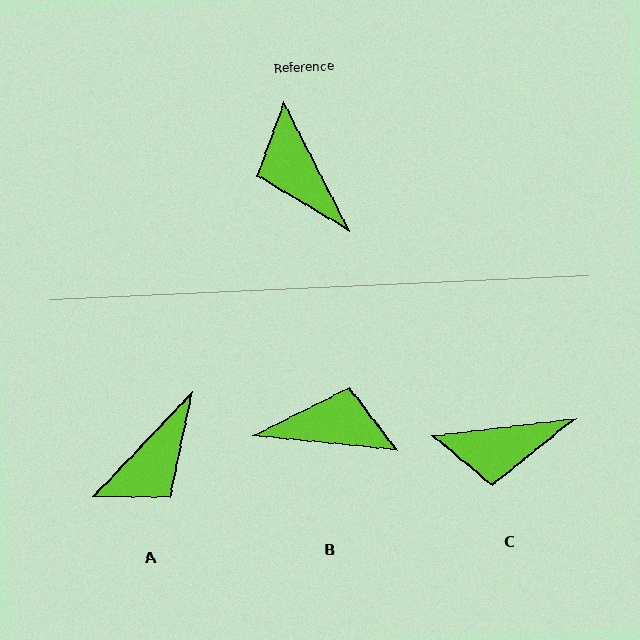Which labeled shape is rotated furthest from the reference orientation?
B, about 123 degrees away.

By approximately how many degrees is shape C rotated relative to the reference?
Approximately 70 degrees counter-clockwise.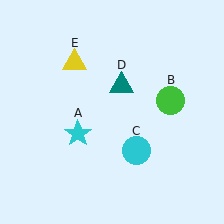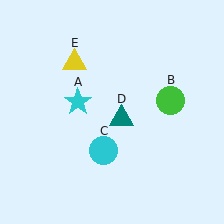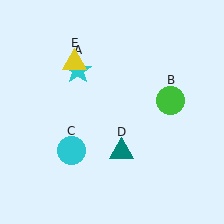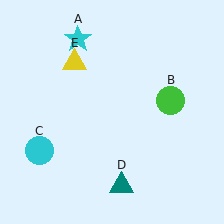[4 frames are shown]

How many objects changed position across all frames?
3 objects changed position: cyan star (object A), cyan circle (object C), teal triangle (object D).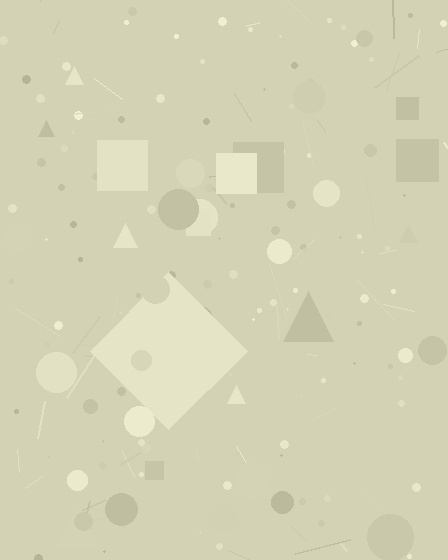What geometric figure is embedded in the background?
A diamond is embedded in the background.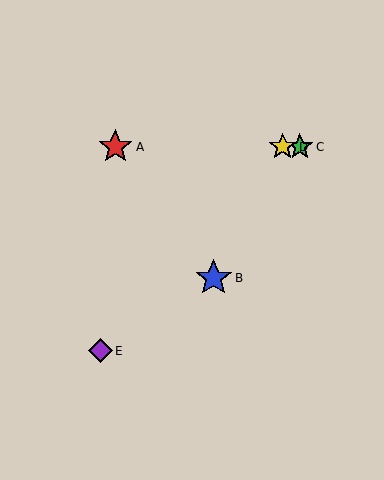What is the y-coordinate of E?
Object E is at y≈351.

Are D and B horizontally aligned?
No, D is at y≈147 and B is at y≈278.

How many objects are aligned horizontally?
3 objects (A, C, D) are aligned horizontally.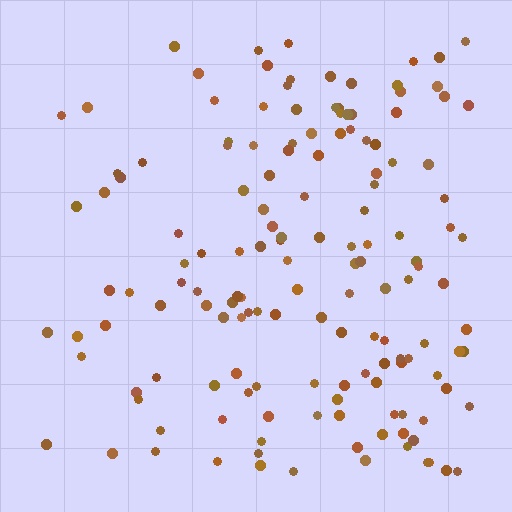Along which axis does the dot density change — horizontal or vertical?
Horizontal.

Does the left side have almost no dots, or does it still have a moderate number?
Still a moderate number, just noticeably fewer than the right.